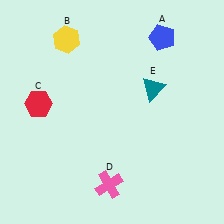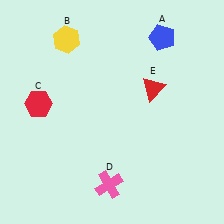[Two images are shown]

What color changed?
The triangle (E) changed from teal in Image 1 to red in Image 2.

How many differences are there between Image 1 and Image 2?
There is 1 difference between the two images.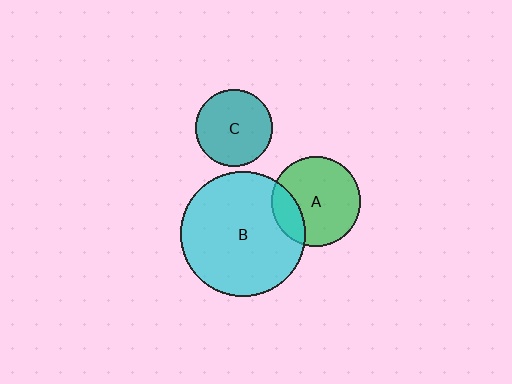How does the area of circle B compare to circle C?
Approximately 2.6 times.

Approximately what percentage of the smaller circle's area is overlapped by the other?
Approximately 20%.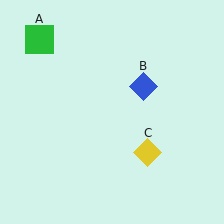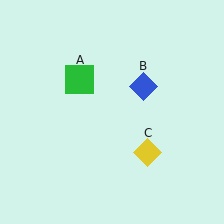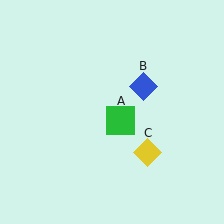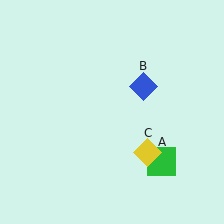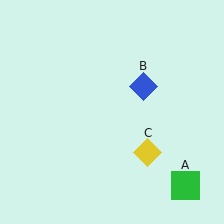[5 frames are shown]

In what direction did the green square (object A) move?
The green square (object A) moved down and to the right.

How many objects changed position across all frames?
1 object changed position: green square (object A).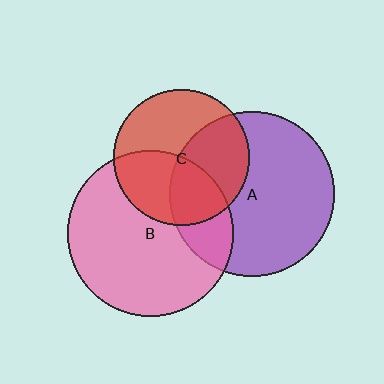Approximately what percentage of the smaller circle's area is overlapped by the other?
Approximately 25%.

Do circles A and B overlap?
Yes.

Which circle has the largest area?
Circle B (pink).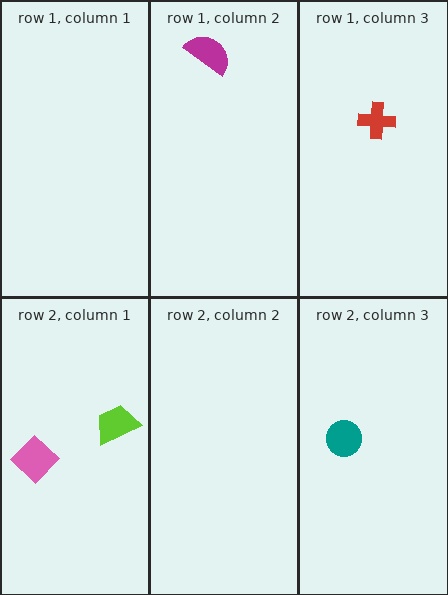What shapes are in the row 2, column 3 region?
The teal circle.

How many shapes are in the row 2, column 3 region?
1.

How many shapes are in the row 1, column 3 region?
1.